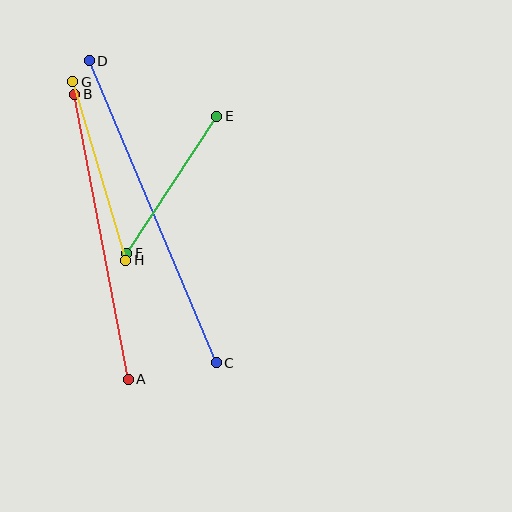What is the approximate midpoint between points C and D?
The midpoint is at approximately (153, 212) pixels.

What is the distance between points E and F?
The distance is approximately 164 pixels.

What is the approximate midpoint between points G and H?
The midpoint is at approximately (99, 171) pixels.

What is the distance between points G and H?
The distance is approximately 186 pixels.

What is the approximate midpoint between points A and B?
The midpoint is at approximately (102, 237) pixels.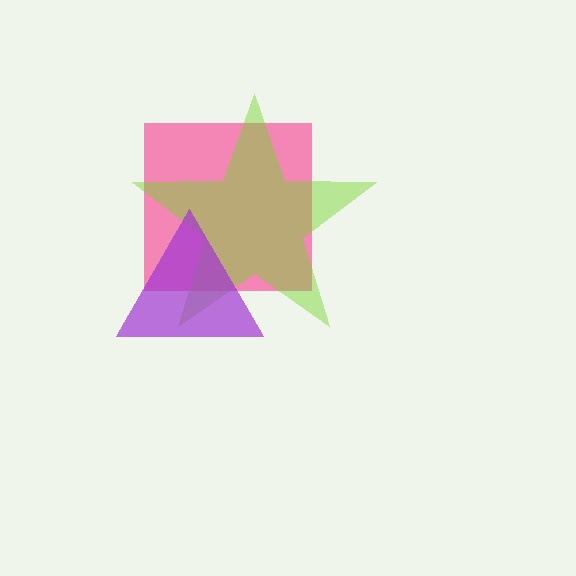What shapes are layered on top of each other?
The layered shapes are: a pink square, a lime star, a purple triangle.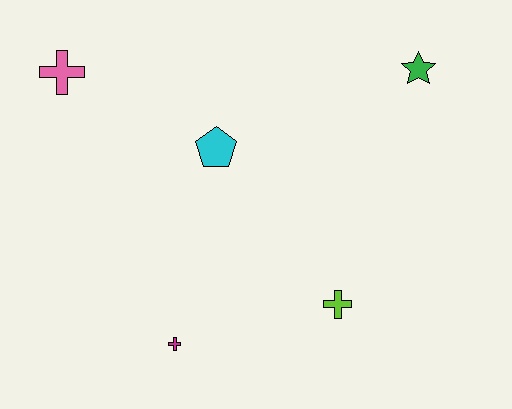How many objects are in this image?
There are 5 objects.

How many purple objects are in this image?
There are no purple objects.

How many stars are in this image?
There is 1 star.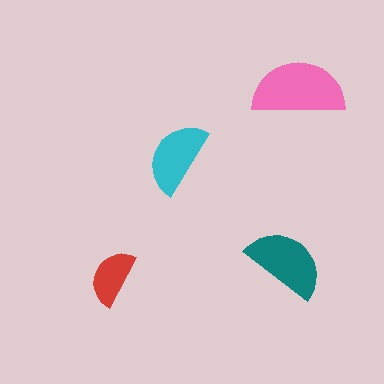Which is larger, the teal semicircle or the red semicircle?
The teal one.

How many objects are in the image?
There are 4 objects in the image.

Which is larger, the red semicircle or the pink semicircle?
The pink one.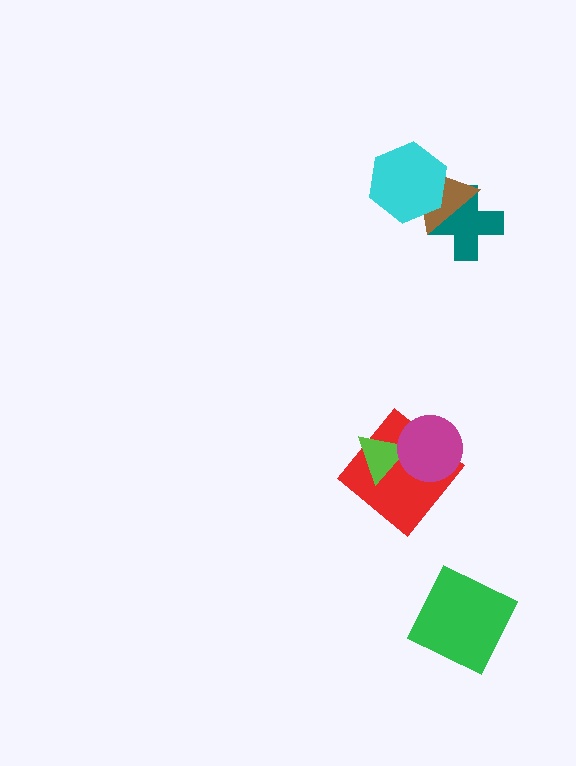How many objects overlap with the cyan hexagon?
1 object overlaps with the cyan hexagon.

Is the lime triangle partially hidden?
Yes, it is partially covered by another shape.